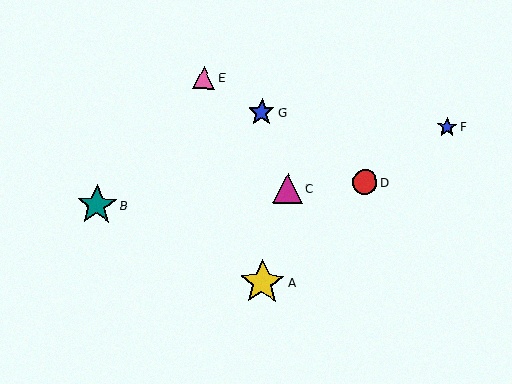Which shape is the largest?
The yellow star (labeled A) is the largest.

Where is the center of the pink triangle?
The center of the pink triangle is at (204, 78).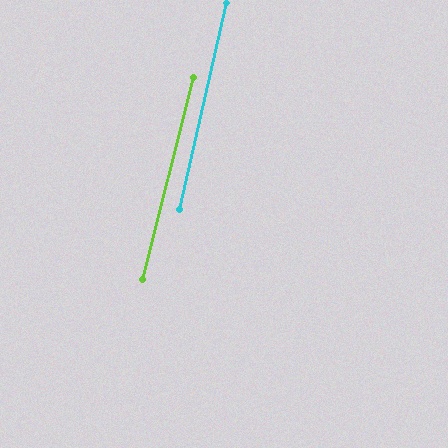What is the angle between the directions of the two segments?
Approximately 1 degree.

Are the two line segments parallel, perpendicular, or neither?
Parallel — their directions differ by only 1.3°.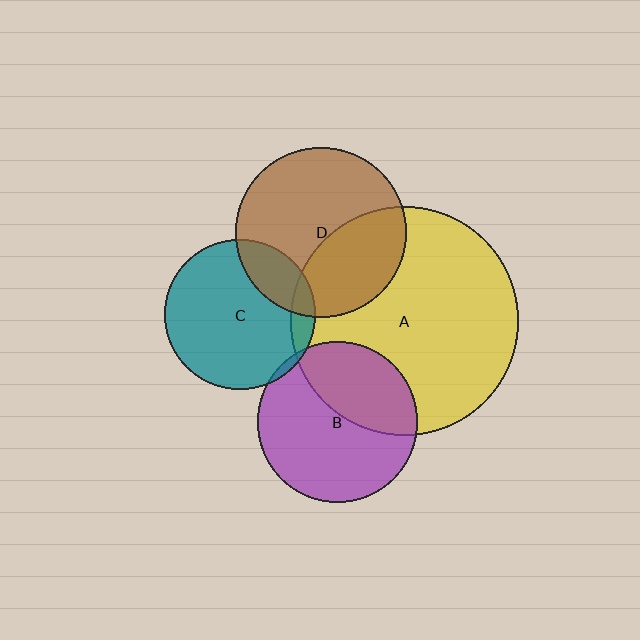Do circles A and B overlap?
Yes.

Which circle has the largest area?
Circle A (yellow).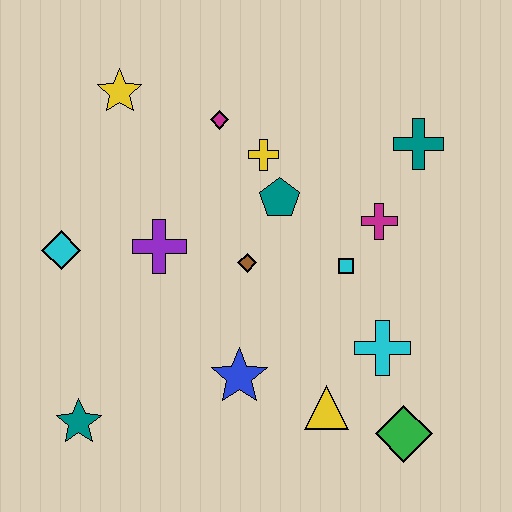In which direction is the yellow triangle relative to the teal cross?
The yellow triangle is below the teal cross.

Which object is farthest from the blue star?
The yellow star is farthest from the blue star.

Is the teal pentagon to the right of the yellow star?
Yes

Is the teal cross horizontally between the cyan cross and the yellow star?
No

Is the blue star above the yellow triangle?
Yes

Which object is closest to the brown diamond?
The teal pentagon is closest to the brown diamond.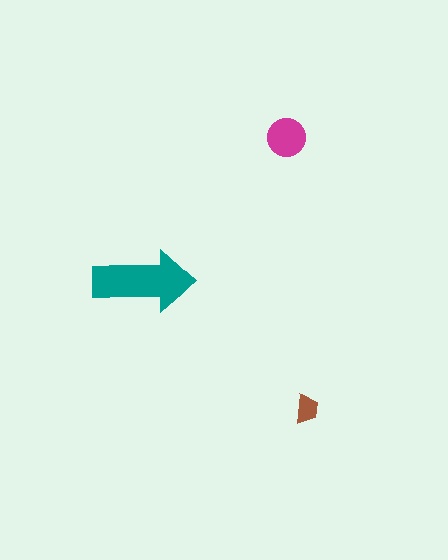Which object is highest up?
The magenta circle is topmost.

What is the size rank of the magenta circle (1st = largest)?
2nd.